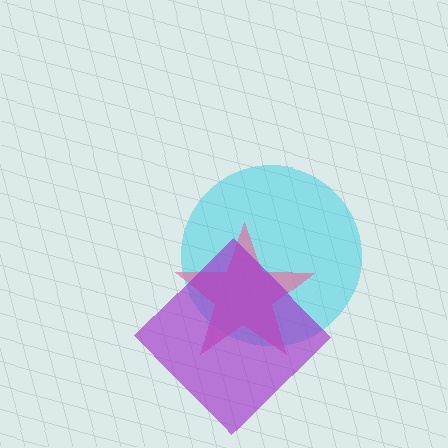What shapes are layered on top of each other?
The layered shapes are: a cyan circle, a pink star, a purple diamond.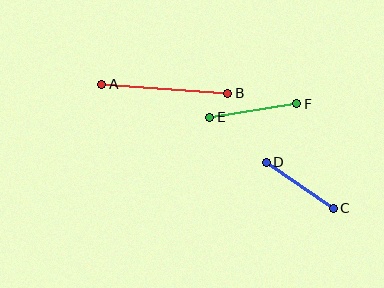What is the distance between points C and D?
The distance is approximately 81 pixels.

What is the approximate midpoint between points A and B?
The midpoint is at approximately (165, 89) pixels.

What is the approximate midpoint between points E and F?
The midpoint is at approximately (253, 110) pixels.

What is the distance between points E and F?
The distance is approximately 88 pixels.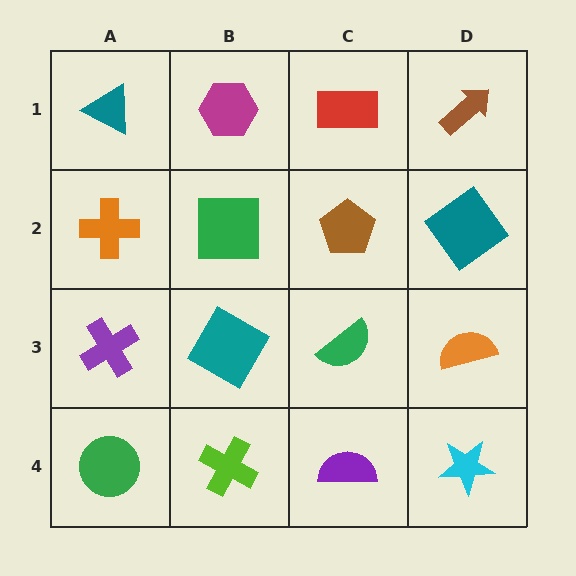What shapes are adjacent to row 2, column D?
A brown arrow (row 1, column D), an orange semicircle (row 3, column D), a brown pentagon (row 2, column C).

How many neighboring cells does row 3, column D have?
3.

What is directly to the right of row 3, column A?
A teal square.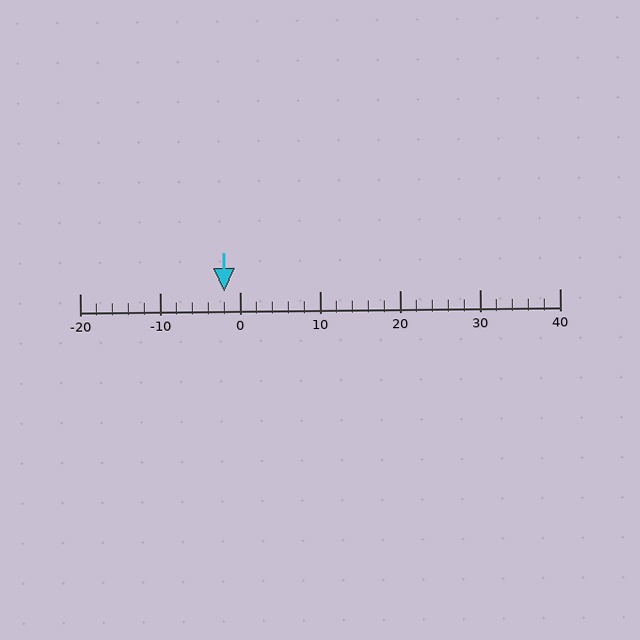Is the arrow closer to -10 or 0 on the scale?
The arrow is closer to 0.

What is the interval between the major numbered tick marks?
The major tick marks are spaced 10 units apart.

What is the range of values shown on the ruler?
The ruler shows values from -20 to 40.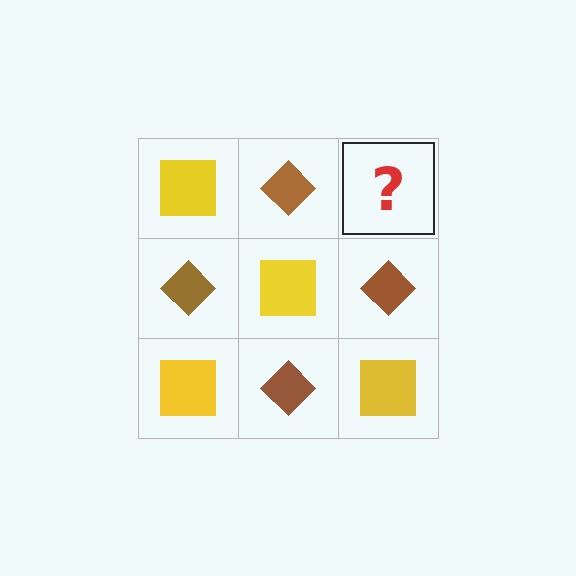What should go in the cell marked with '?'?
The missing cell should contain a yellow square.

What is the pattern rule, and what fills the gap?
The rule is that it alternates yellow square and brown diamond in a checkerboard pattern. The gap should be filled with a yellow square.